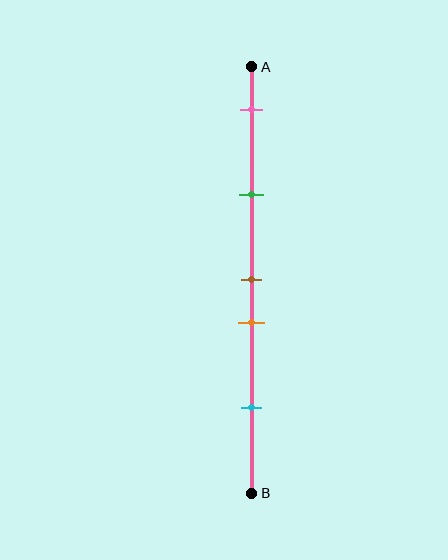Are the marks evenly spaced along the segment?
No, the marks are not evenly spaced.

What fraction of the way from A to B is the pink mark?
The pink mark is approximately 10% (0.1) of the way from A to B.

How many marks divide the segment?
There are 5 marks dividing the segment.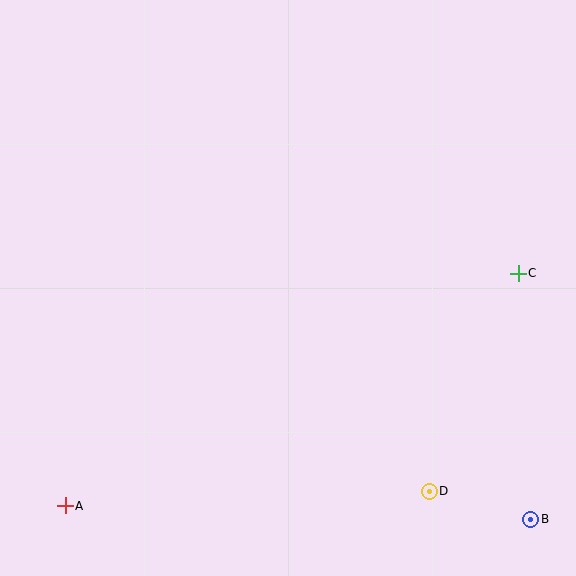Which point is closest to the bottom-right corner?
Point B is closest to the bottom-right corner.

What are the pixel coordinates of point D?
Point D is at (429, 491).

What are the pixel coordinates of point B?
Point B is at (531, 519).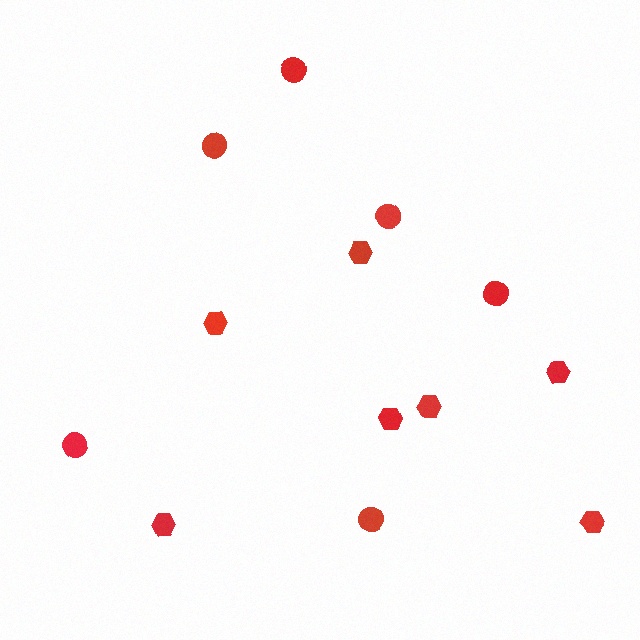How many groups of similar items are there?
There are 2 groups: one group of circles (6) and one group of hexagons (7).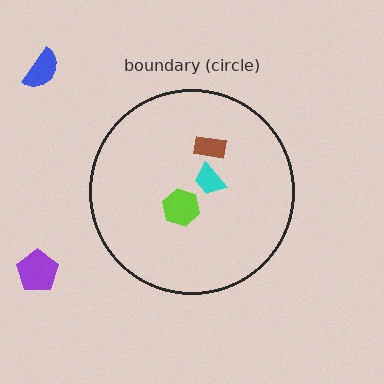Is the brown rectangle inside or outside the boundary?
Inside.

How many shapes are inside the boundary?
3 inside, 2 outside.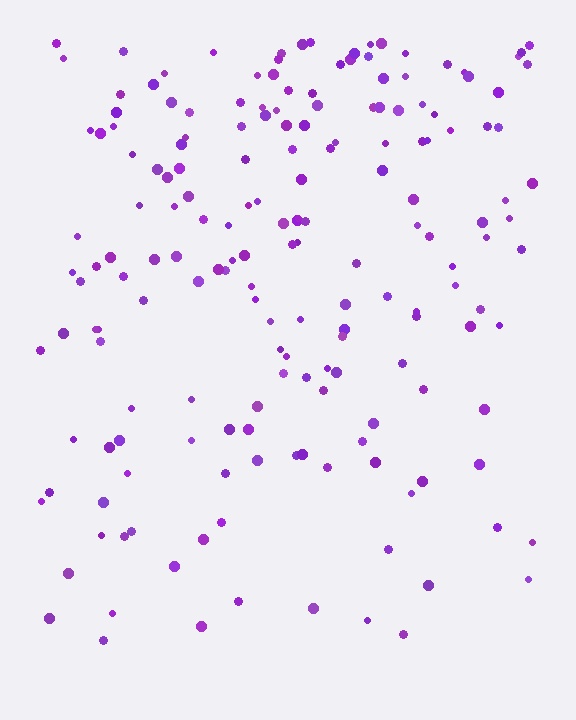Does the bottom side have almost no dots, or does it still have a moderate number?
Still a moderate number, just noticeably fewer than the top.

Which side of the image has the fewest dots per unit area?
The bottom.